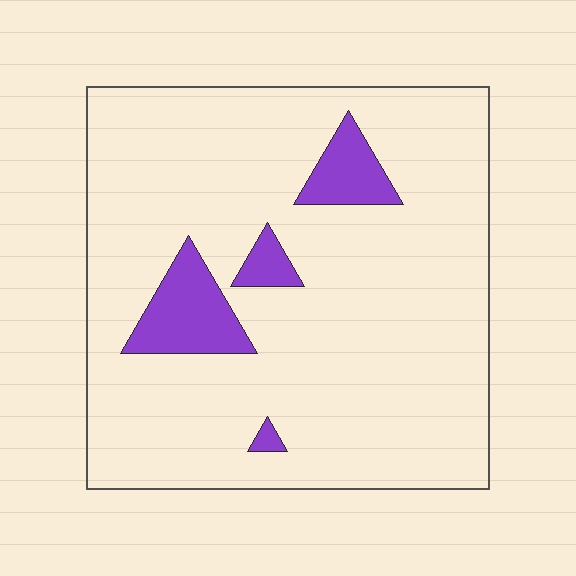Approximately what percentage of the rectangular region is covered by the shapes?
Approximately 10%.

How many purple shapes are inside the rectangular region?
4.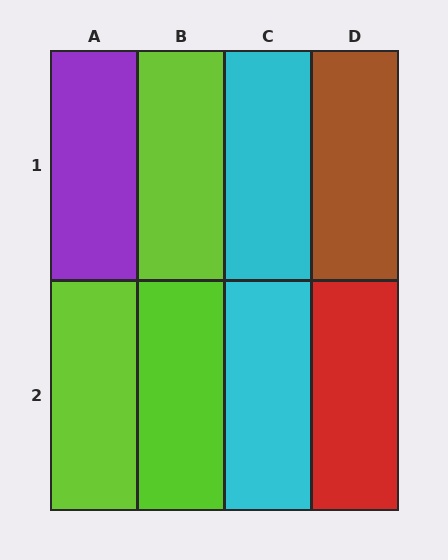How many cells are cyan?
2 cells are cyan.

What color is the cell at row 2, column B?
Lime.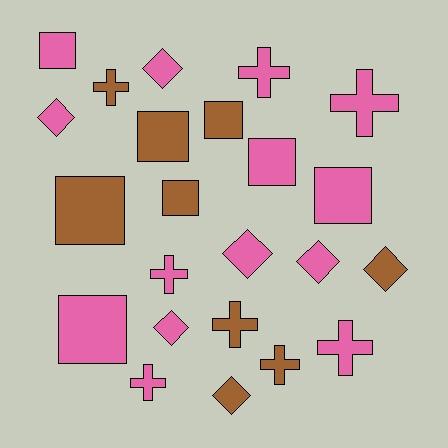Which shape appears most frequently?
Cross, with 8 objects.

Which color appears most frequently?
Pink, with 14 objects.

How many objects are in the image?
There are 23 objects.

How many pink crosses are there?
There are 5 pink crosses.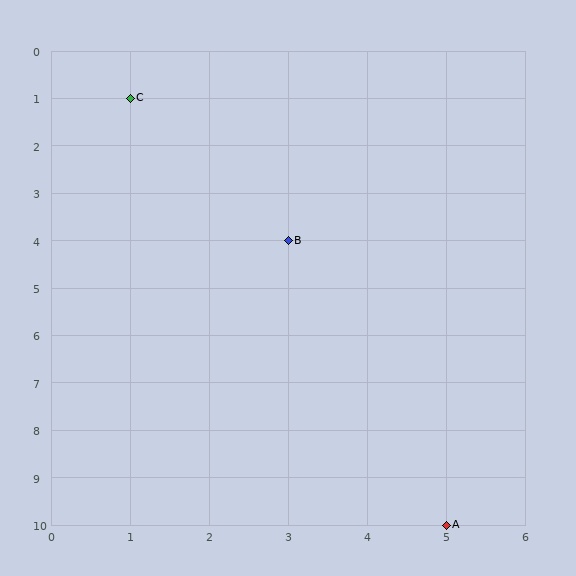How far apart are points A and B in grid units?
Points A and B are 2 columns and 6 rows apart (about 6.3 grid units diagonally).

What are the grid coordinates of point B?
Point B is at grid coordinates (3, 4).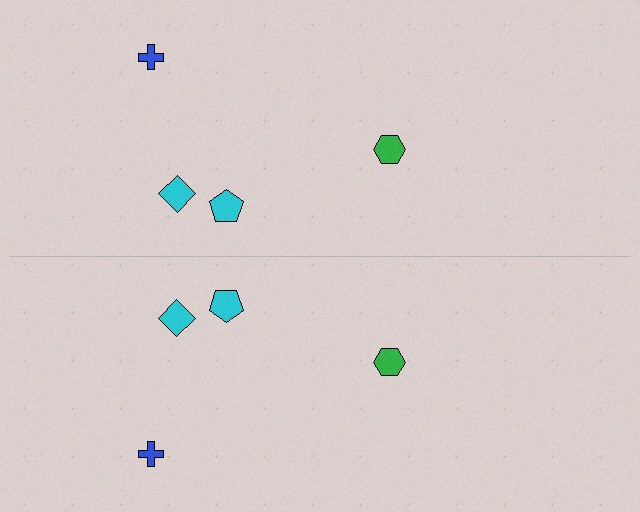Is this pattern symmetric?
Yes, this pattern has bilateral (reflection) symmetry.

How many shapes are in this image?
There are 8 shapes in this image.